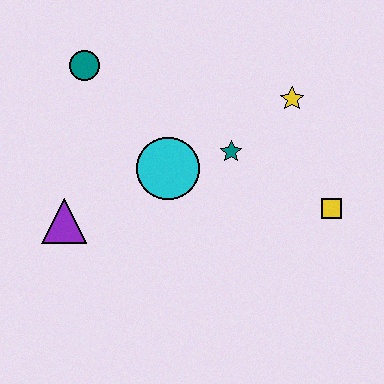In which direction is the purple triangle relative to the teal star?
The purple triangle is to the left of the teal star.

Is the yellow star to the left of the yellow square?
Yes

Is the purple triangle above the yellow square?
No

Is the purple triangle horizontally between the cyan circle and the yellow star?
No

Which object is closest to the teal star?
The cyan circle is closest to the teal star.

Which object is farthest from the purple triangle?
The yellow square is farthest from the purple triangle.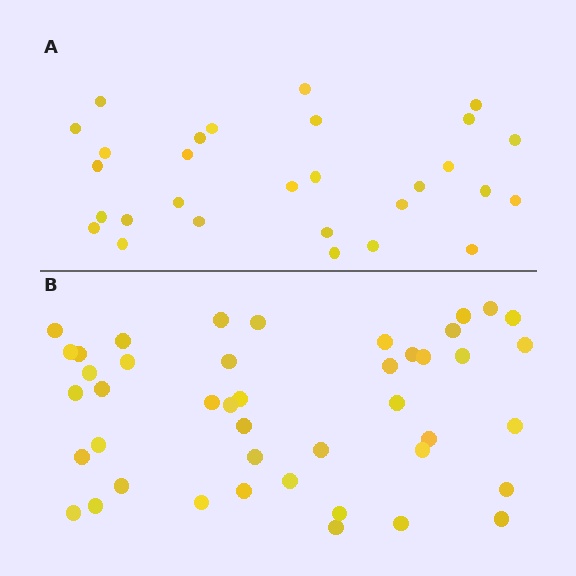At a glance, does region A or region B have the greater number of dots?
Region B (the bottom region) has more dots.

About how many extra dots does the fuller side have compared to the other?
Region B has approximately 15 more dots than region A.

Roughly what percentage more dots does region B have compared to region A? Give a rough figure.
About 50% more.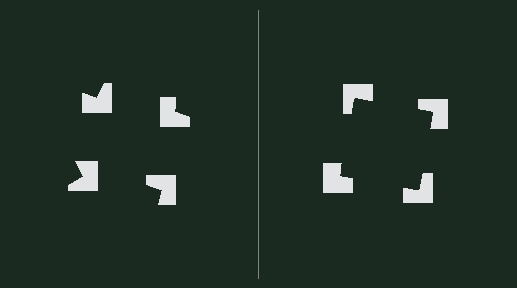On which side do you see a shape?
An illusory square appears on the right side. On the left side the wedge cuts are rotated, so no coherent shape forms.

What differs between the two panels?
The notched squares are positioned identically on both sides; only the wedge orientations differ. On the right they align to a square; on the left they are misaligned.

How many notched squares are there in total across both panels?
8 — 4 on each side.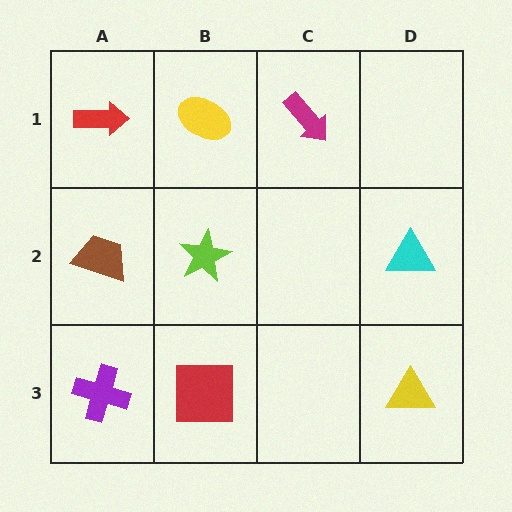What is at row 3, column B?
A red square.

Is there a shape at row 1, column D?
No, that cell is empty.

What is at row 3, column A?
A purple cross.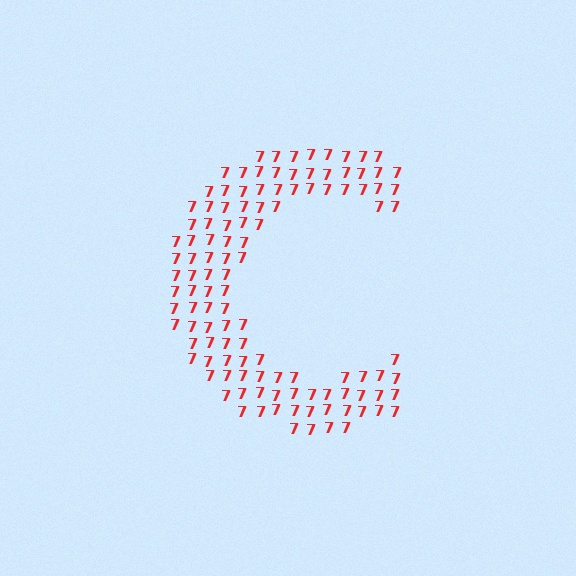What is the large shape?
The large shape is the letter C.